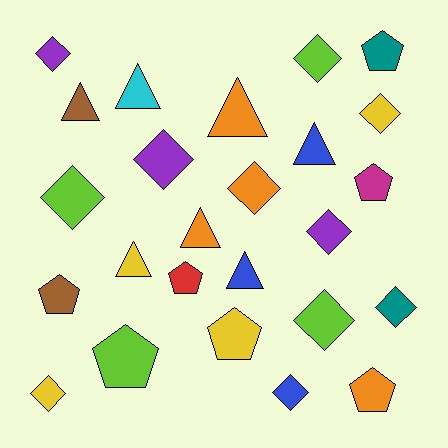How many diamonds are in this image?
There are 11 diamonds.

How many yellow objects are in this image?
There are 4 yellow objects.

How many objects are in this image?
There are 25 objects.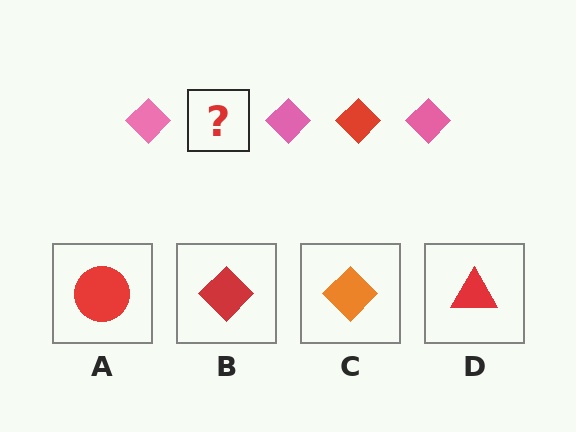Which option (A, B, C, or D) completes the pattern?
B.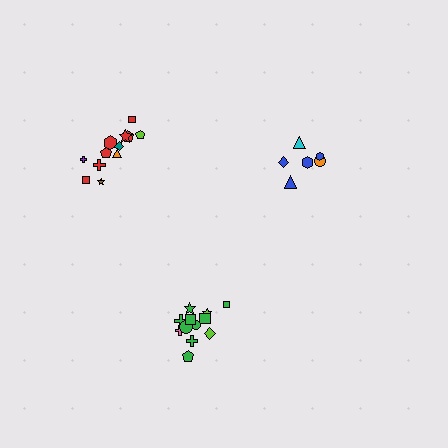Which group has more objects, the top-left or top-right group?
The top-left group.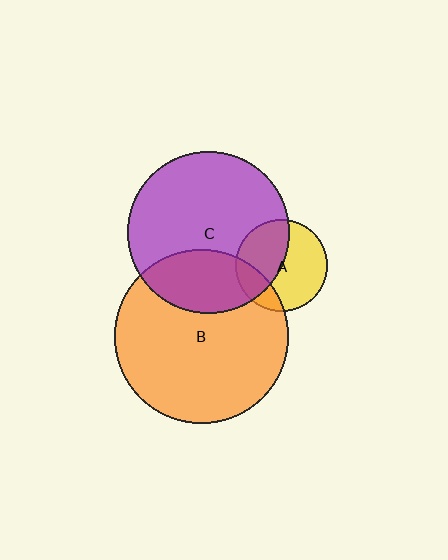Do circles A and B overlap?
Yes.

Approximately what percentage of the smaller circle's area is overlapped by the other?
Approximately 20%.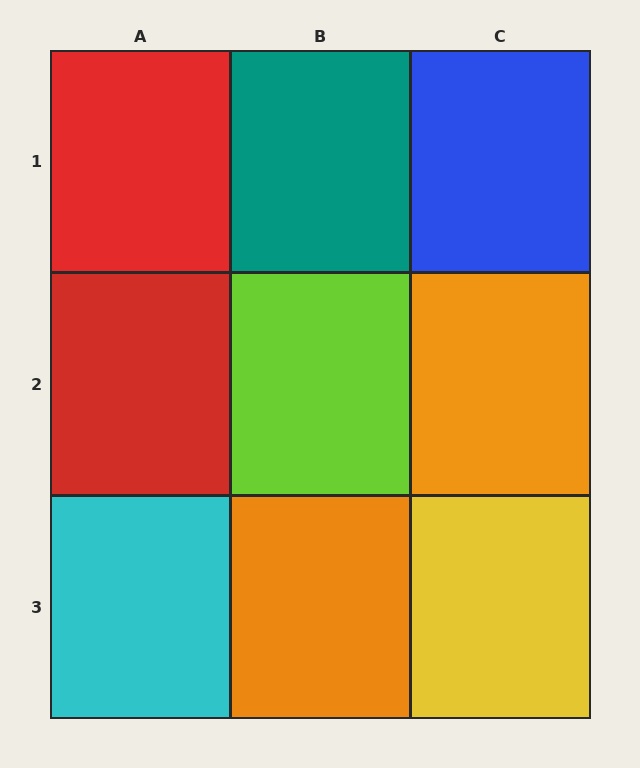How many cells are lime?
1 cell is lime.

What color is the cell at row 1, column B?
Teal.